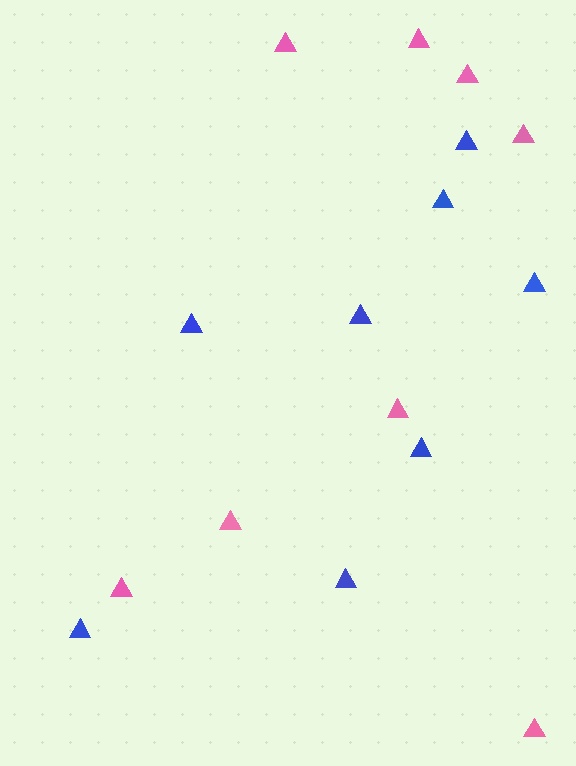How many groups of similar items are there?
There are 2 groups: one group of pink triangles (8) and one group of blue triangles (8).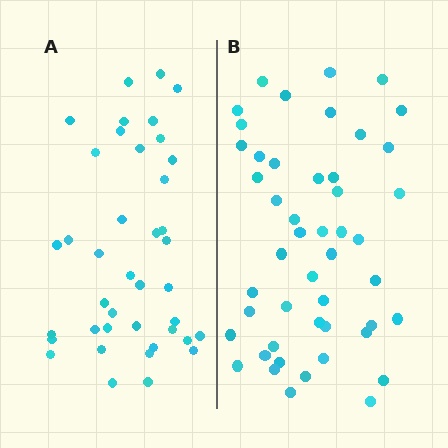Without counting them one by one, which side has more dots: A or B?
Region B (the right region) has more dots.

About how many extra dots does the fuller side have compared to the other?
Region B has roughly 8 or so more dots than region A.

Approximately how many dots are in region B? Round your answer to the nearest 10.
About 50 dots. (The exact count is 48, which rounds to 50.)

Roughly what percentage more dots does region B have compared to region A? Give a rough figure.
About 20% more.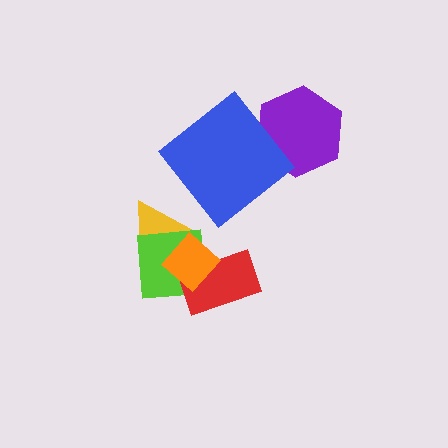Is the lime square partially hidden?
Yes, it is partially covered by another shape.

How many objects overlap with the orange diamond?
3 objects overlap with the orange diamond.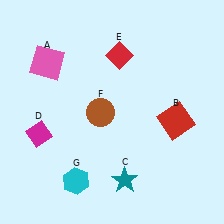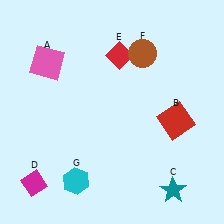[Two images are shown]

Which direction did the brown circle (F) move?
The brown circle (F) moved up.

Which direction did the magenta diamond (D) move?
The magenta diamond (D) moved down.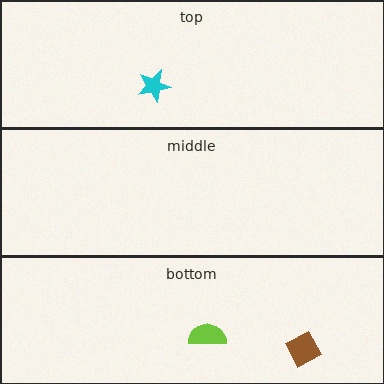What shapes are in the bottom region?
The brown diamond, the lime semicircle.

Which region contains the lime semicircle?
The bottom region.